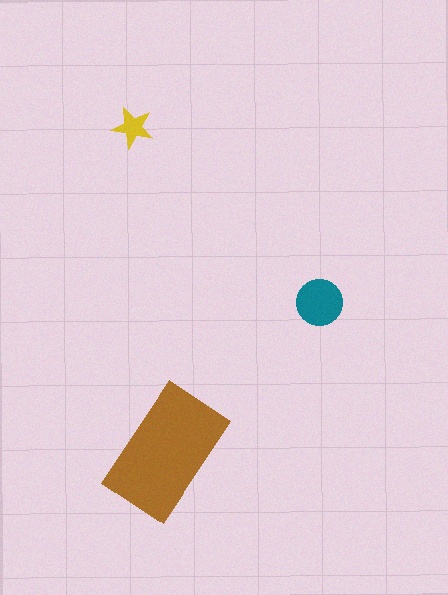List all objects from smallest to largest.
The yellow star, the teal circle, the brown rectangle.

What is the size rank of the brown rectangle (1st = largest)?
1st.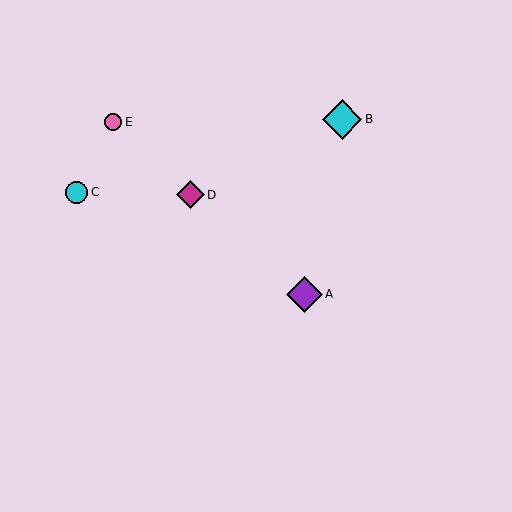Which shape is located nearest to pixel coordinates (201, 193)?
The magenta diamond (labeled D) at (190, 195) is nearest to that location.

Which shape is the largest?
The cyan diamond (labeled B) is the largest.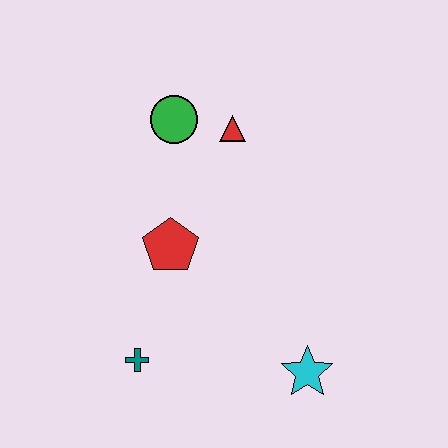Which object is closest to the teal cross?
The red pentagon is closest to the teal cross.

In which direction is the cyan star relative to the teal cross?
The cyan star is to the right of the teal cross.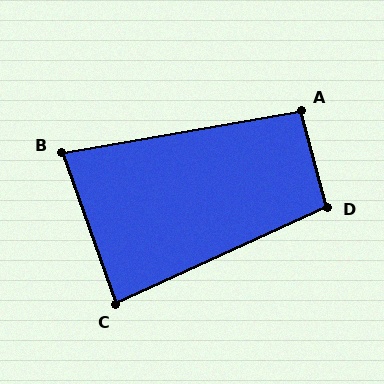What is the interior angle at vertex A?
Approximately 95 degrees (obtuse).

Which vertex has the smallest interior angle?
B, at approximately 80 degrees.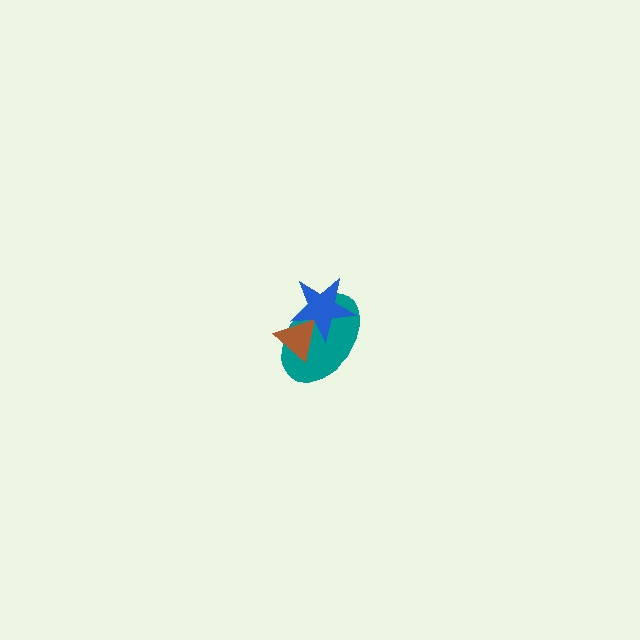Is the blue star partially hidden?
No, no other shape covers it.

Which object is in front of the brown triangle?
The blue star is in front of the brown triangle.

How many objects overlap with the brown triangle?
2 objects overlap with the brown triangle.